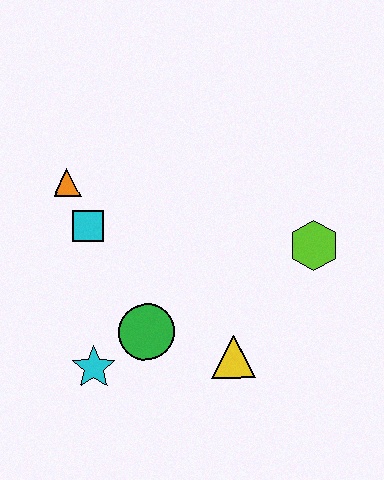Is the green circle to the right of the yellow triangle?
No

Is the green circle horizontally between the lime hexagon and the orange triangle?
Yes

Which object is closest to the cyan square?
The orange triangle is closest to the cyan square.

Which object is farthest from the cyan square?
The lime hexagon is farthest from the cyan square.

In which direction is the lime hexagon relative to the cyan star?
The lime hexagon is to the right of the cyan star.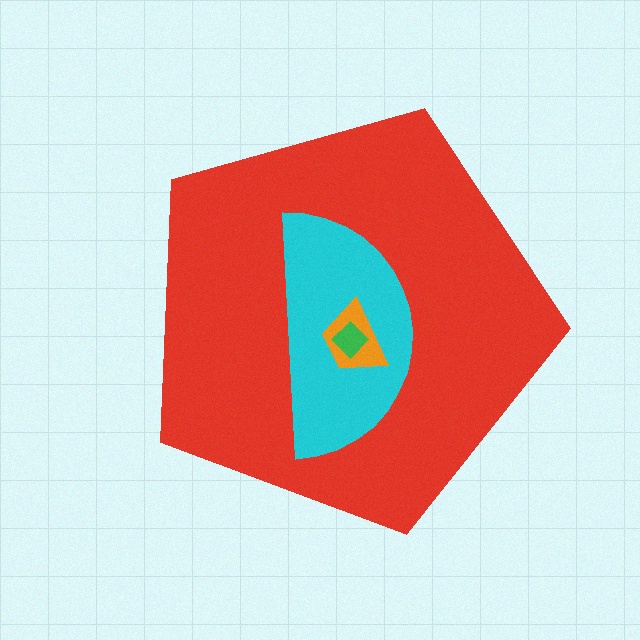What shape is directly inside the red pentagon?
The cyan semicircle.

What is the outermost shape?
The red pentagon.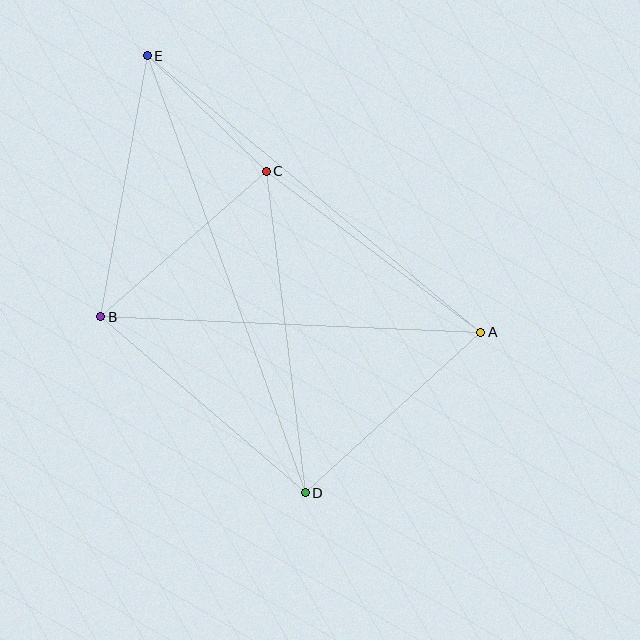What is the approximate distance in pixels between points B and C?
The distance between B and C is approximately 221 pixels.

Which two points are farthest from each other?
Points D and E are farthest from each other.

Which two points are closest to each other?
Points C and E are closest to each other.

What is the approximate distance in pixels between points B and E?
The distance between B and E is approximately 265 pixels.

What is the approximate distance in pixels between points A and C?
The distance between A and C is approximately 268 pixels.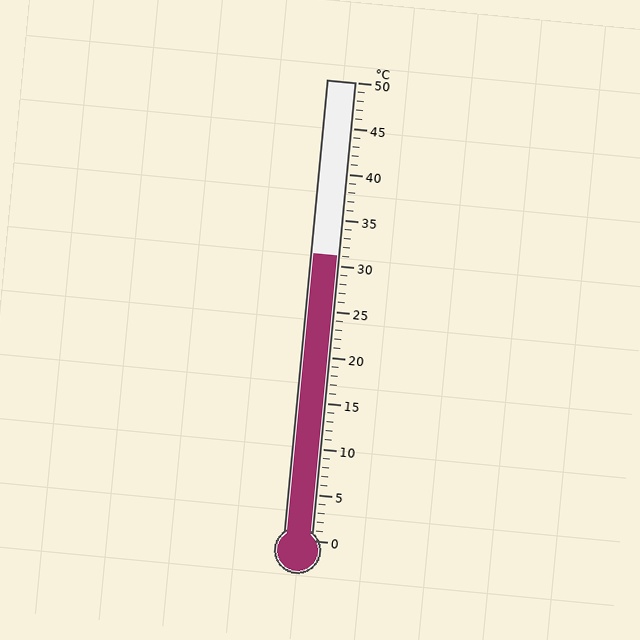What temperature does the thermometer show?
The thermometer shows approximately 31°C.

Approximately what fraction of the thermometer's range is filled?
The thermometer is filled to approximately 60% of its range.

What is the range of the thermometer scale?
The thermometer scale ranges from 0°C to 50°C.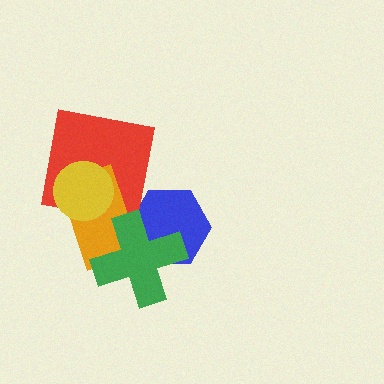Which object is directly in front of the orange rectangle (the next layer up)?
The green cross is directly in front of the orange rectangle.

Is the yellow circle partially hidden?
No, no other shape covers it.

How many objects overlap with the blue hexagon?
2 objects overlap with the blue hexagon.